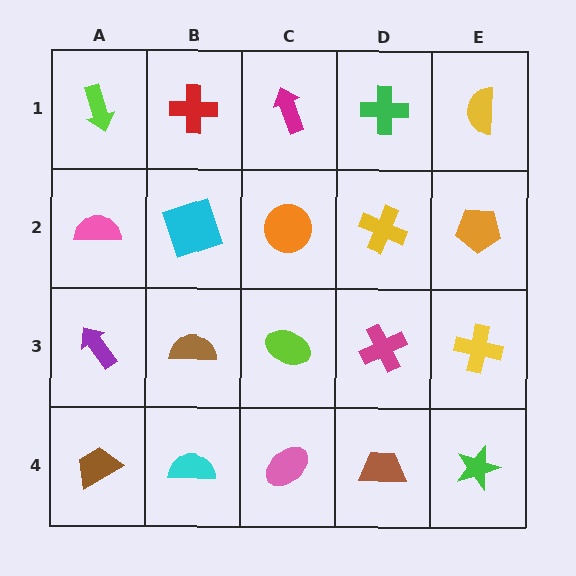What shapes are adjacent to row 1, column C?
An orange circle (row 2, column C), a red cross (row 1, column B), a green cross (row 1, column D).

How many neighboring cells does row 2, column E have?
3.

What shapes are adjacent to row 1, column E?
An orange pentagon (row 2, column E), a green cross (row 1, column D).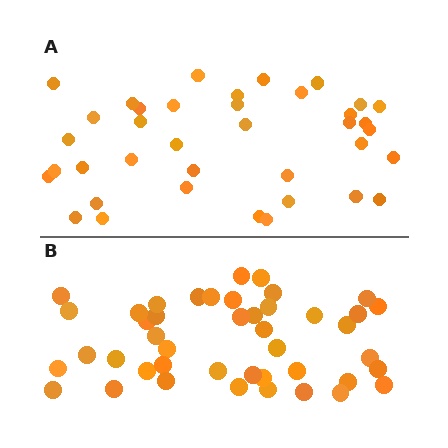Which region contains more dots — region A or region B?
Region B (the bottom region) has more dots.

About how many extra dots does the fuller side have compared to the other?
Region B has about 6 more dots than region A.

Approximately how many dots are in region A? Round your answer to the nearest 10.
About 40 dots. (The exact count is 38, which rounds to 40.)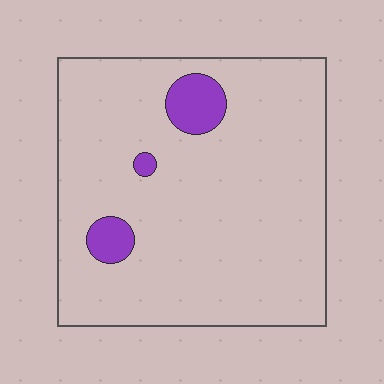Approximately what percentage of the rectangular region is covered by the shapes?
Approximately 5%.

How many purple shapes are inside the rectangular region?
3.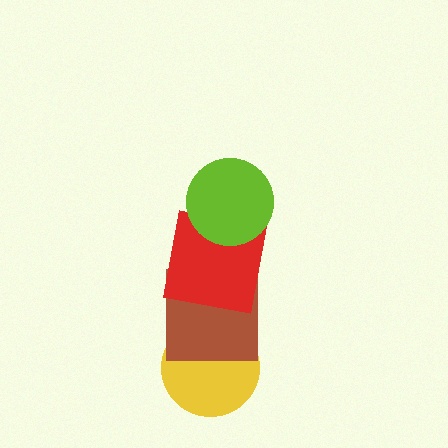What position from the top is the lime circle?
The lime circle is 1st from the top.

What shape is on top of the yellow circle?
The brown square is on top of the yellow circle.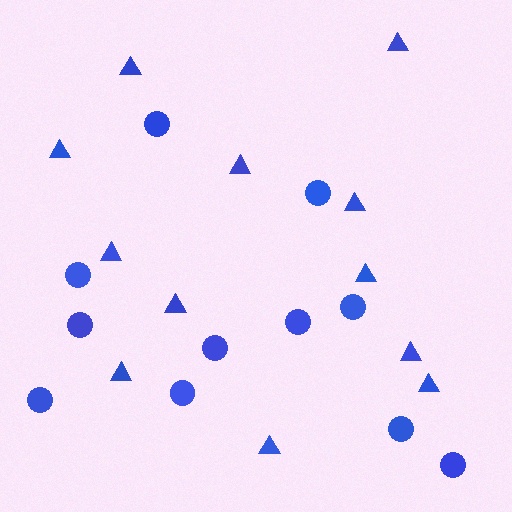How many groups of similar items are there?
There are 2 groups: one group of triangles (12) and one group of circles (11).